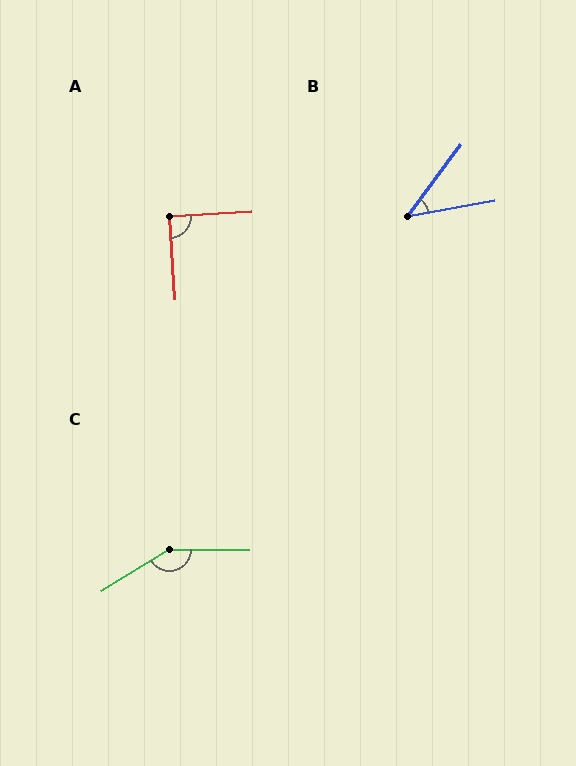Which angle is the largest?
C, at approximately 149 degrees.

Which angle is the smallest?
B, at approximately 43 degrees.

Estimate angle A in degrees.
Approximately 90 degrees.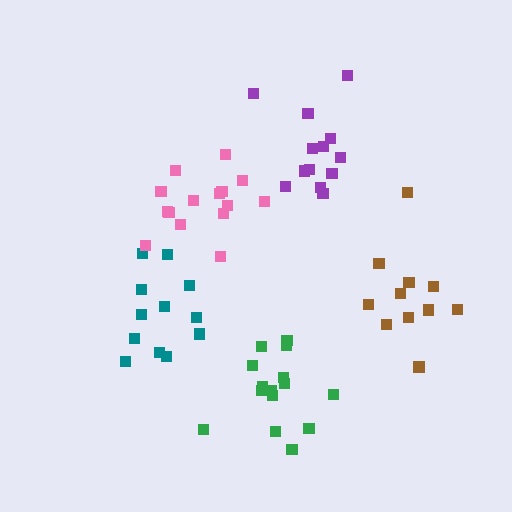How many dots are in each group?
Group 1: 12 dots, Group 2: 11 dots, Group 3: 15 dots, Group 4: 15 dots, Group 5: 13 dots (66 total).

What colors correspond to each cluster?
The clusters are colored: teal, brown, pink, green, purple.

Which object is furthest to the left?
The teal cluster is leftmost.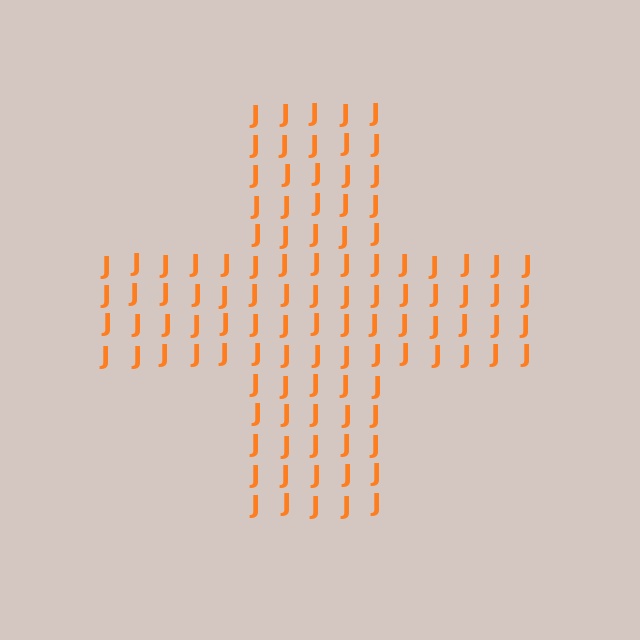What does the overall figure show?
The overall figure shows a cross.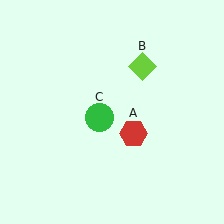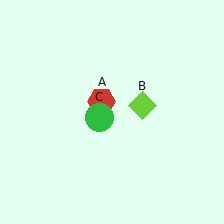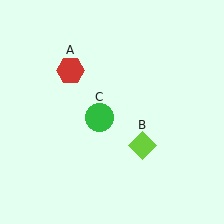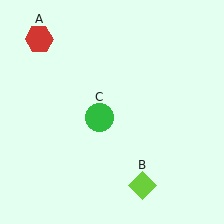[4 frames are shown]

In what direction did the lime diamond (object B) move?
The lime diamond (object B) moved down.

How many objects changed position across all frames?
2 objects changed position: red hexagon (object A), lime diamond (object B).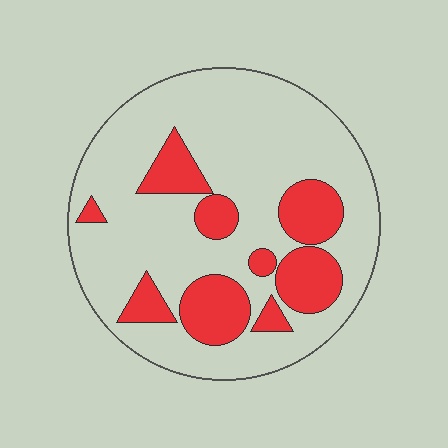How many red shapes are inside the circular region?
9.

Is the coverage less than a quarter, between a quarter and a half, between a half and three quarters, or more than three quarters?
Less than a quarter.